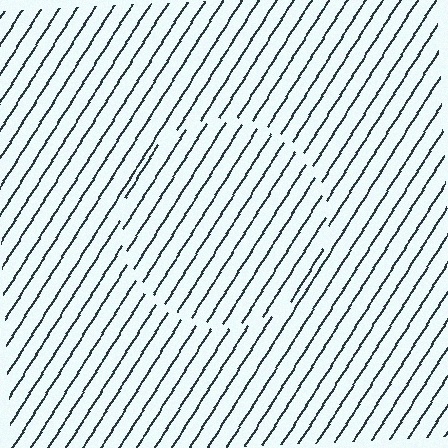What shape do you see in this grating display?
An illusory circle. The interior of the shape contains the same grating, shifted by half a period — the contour is defined by the phase discontinuity where line-ends from the inner and outer gratings abut.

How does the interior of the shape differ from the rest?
The interior of the shape contains the same grating, shifted by half a period — the contour is defined by the phase discontinuity where line-ends from the inner and outer gratings abut.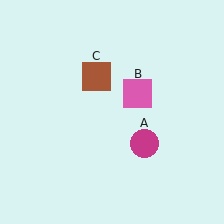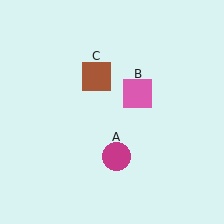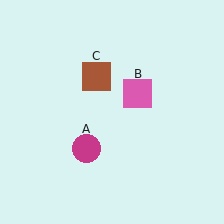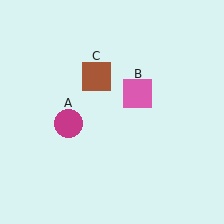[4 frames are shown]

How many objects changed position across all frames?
1 object changed position: magenta circle (object A).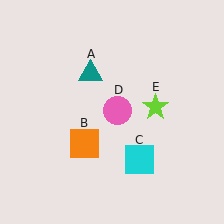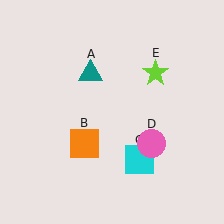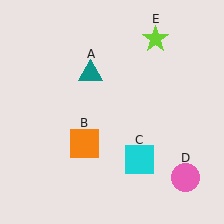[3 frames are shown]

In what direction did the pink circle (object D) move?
The pink circle (object D) moved down and to the right.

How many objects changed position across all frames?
2 objects changed position: pink circle (object D), lime star (object E).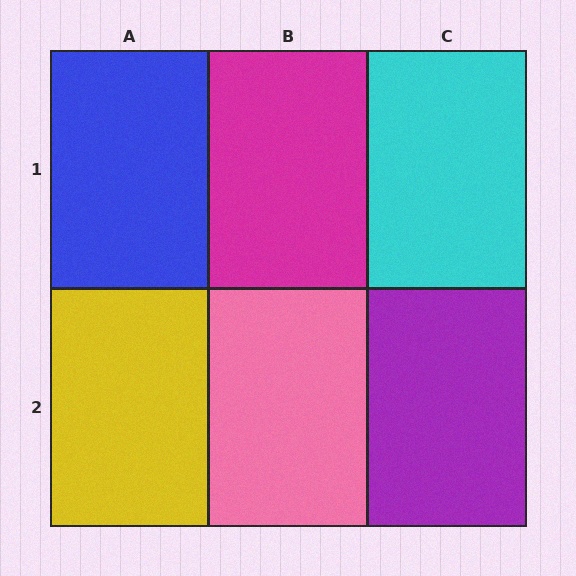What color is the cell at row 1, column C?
Cyan.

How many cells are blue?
1 cell is blue.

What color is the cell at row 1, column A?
Blue.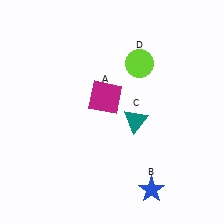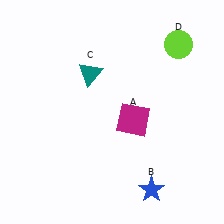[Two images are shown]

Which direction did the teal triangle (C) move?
The teal triangle (C) moved up.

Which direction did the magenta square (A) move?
The magenta square (A) moved right.